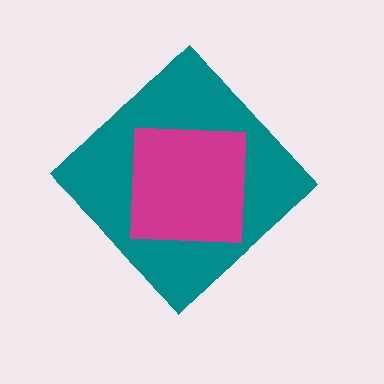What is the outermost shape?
The teal diamond.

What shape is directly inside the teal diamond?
The magenta square.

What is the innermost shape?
The magenta square.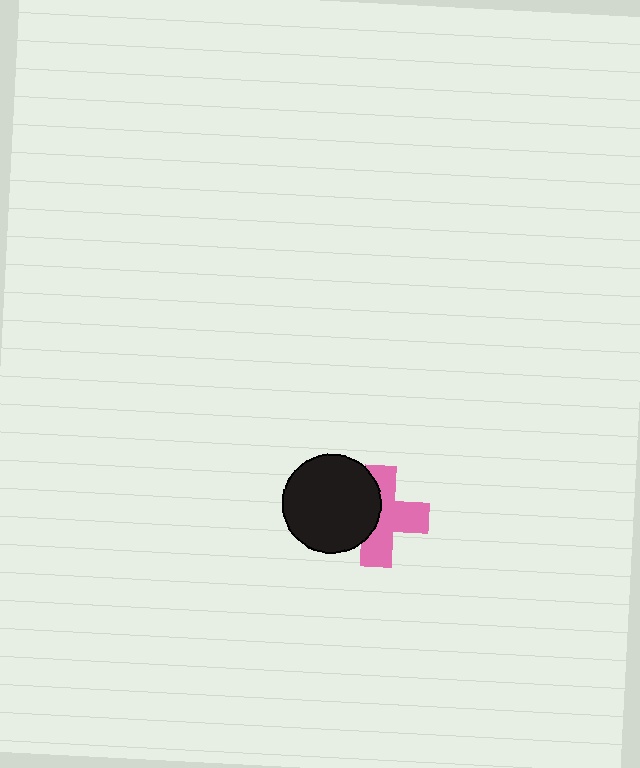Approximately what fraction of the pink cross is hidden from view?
Roughly 39% of the pink cross is hidden behind the black circle.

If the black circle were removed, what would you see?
You would see the complete pink cross.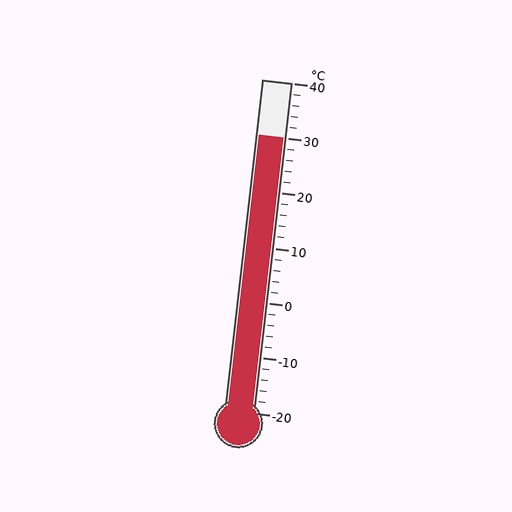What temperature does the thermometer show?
The thermometer shows approximately 30°C.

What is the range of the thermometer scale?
The thermometer scale ranges from -20°C to 40°C.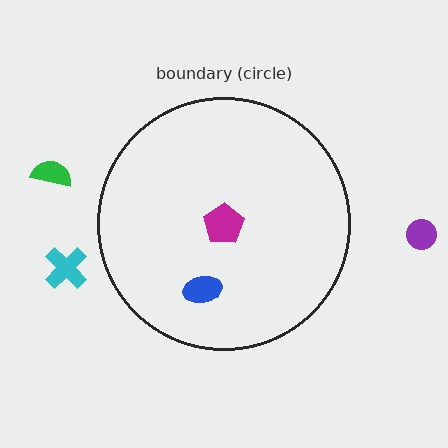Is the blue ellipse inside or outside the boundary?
Inside.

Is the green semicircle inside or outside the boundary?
Outside.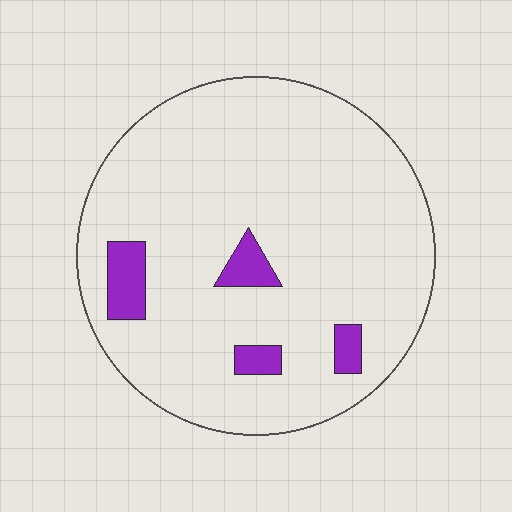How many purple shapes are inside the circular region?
4.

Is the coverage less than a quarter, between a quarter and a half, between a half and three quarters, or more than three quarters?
Less than a quarter.